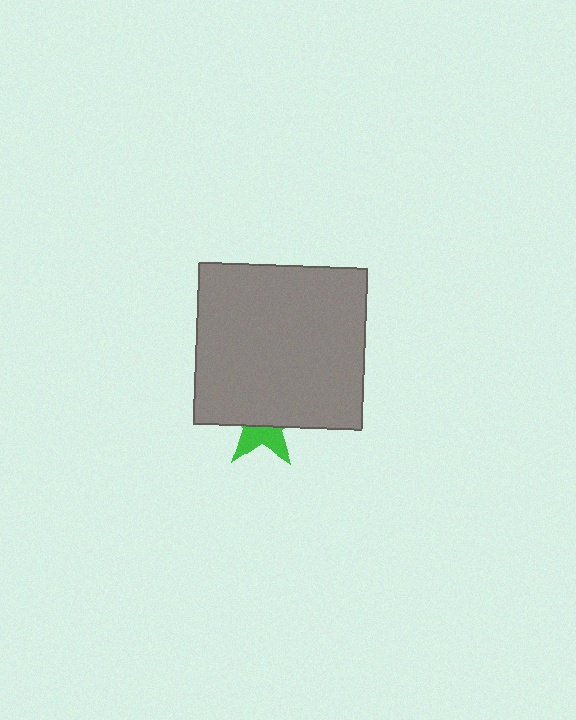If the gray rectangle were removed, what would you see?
You would see the complete green star.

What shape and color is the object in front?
The object in front is a gray rectangle.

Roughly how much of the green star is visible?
A small part of it is visible (roughly 40%).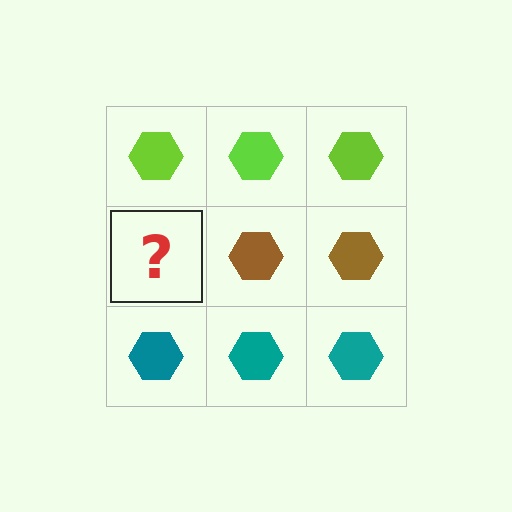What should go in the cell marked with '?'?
The missing cell should contain a brown hexagon.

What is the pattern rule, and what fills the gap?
The rule is that each row has a consistent color. The gap should be filled with a brown hexagon.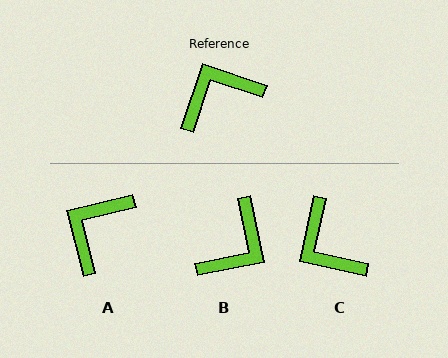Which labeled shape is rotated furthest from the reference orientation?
B, about 150 degrees away.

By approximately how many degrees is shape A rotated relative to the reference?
Approximately 32 degrees counter-clockwise.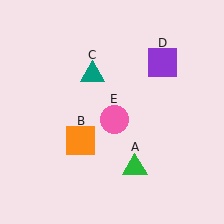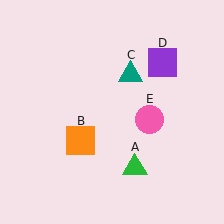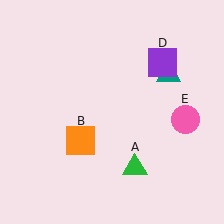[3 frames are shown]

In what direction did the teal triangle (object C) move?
The teal triangle (object C) moved right.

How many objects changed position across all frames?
2 objects changed position: teal triangle (object C), pink circle (object E).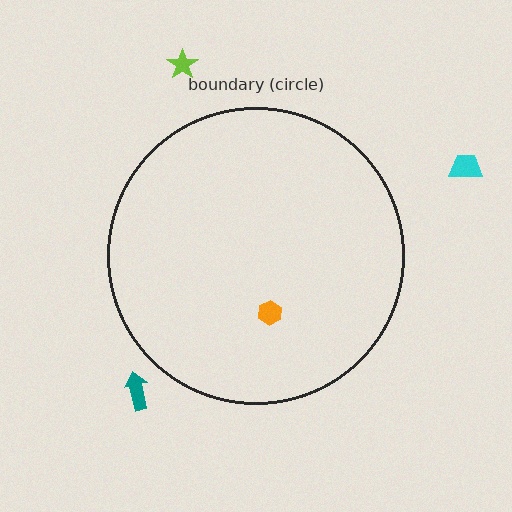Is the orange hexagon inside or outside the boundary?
Inside.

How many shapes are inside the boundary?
1 inside, 3 outside.